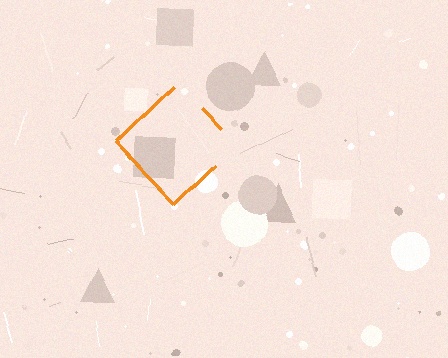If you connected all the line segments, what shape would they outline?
They would outline a diamond.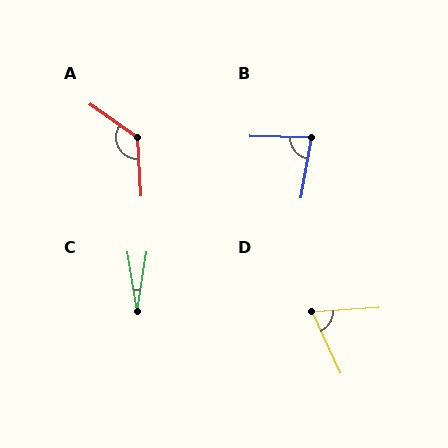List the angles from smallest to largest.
C (19°), D (69°), B (82°), A (128°).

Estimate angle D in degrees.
Approximately 69 degrees.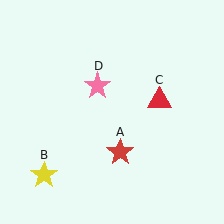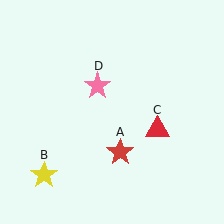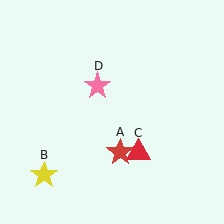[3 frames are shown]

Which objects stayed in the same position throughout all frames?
Red star (object A) and yellow star (object B) and pink star (object D) remained stationary.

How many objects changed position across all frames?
1 object changed position: red triangle (object C).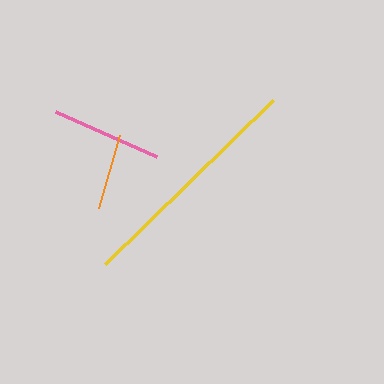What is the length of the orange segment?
The orange segment is approximately 76 pixels long.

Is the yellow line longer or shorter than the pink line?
The yellow line is longer than the pink line.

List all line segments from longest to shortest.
From longest to shortest: yellow, pink, orange.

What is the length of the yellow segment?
The yellow segment is approximately 235 pixels long.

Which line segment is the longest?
The yellow line is the longest at approximately 235 pixels.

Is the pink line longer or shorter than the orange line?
The pink line is longer than the orange line.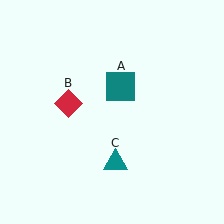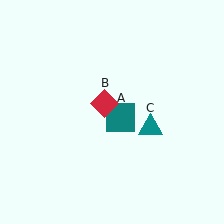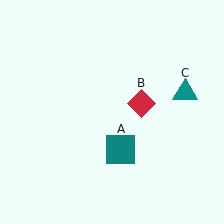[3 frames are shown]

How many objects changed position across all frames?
3 objects changed position: teal square (object A), red diamond (object B), teal triangle (object C).